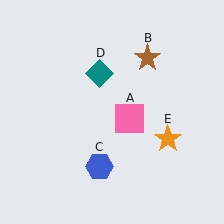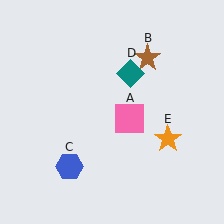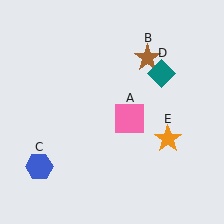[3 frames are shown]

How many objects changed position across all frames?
2 objects changed position: blue hexagon (object C), teal diamond (object D).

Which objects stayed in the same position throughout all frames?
Pink square (object A) and brown star (object B) and orange star (object E) remained stationary.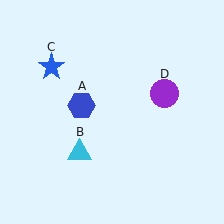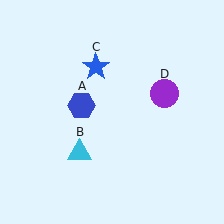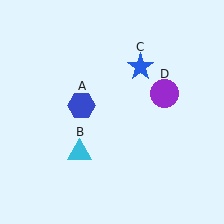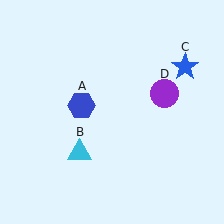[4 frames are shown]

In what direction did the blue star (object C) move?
The blue star (object C) moved right.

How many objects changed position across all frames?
1 object changed position: blue star (object C).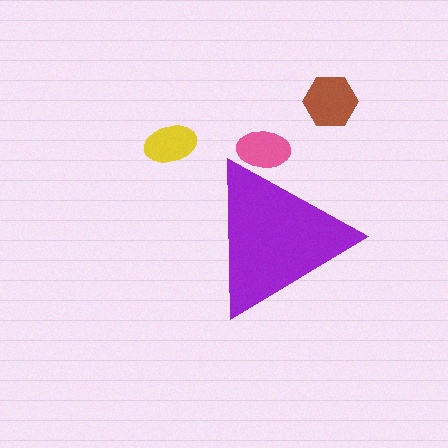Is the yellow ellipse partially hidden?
No, the yellow ellipse is fully visible.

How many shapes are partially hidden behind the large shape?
1 shape is partially hidden.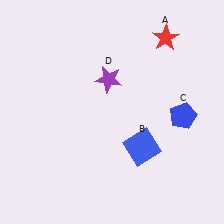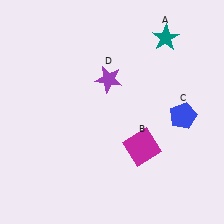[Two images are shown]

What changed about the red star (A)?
In Image 1, A is red. In Image 2, it changed to teal.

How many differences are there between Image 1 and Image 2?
There are 2 differences between the two images.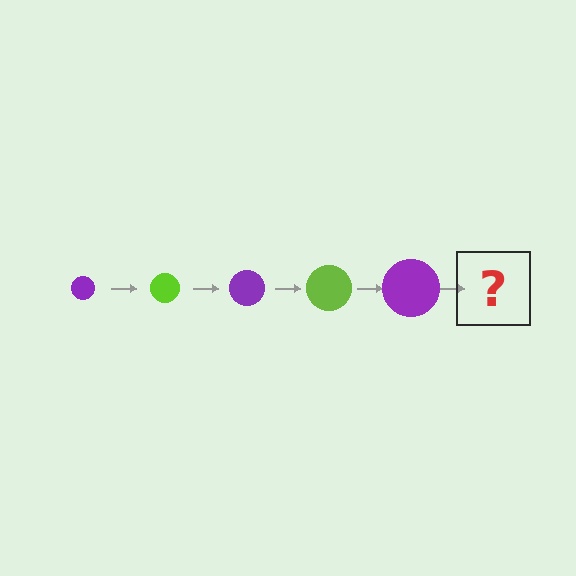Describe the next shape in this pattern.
It should be a lime circle, larger than the previous one.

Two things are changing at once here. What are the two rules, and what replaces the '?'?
The two rules are that the circle grows larger each step and the color cycles through purple and lime. The '?' should be a lime circle, larger than the previous one.